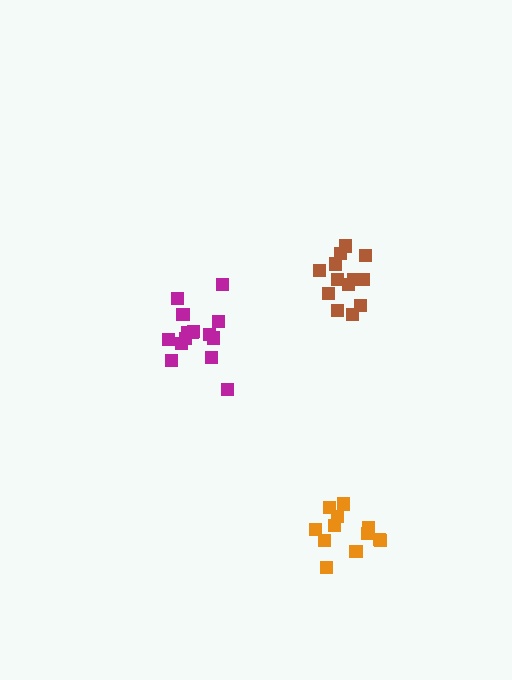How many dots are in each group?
Group 1: 12 dots, Group 2: 13 dots, Group 3: 15 dots (40 total).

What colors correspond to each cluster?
The clusters are colored: orange, brown, magenta.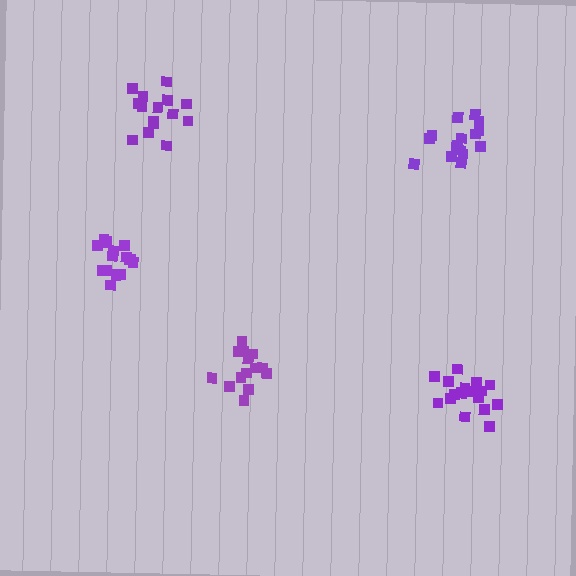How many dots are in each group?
Group 1: 14 dots, Group 2: 16 dots, Group 3: 16 dots, Group 4: 15 dots, Group 5: 18 dots (79 total).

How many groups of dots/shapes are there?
There are 5 groups.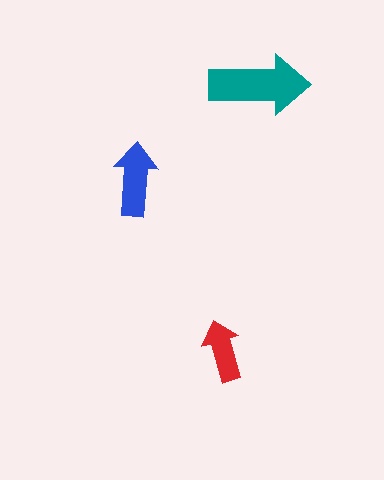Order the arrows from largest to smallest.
the teal one, the blue one, the red one.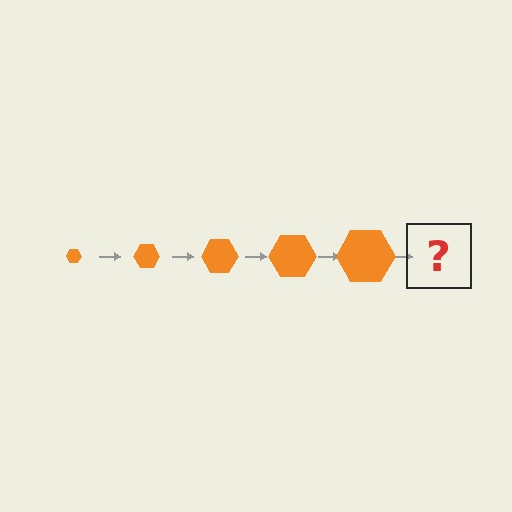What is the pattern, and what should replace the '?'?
The pattern is that the hexagon gets progressively larger each step. The '?' should be an orange hexagon, larger than the previous one.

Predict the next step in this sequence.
The next step is an orange hexagon, larger than the previous one.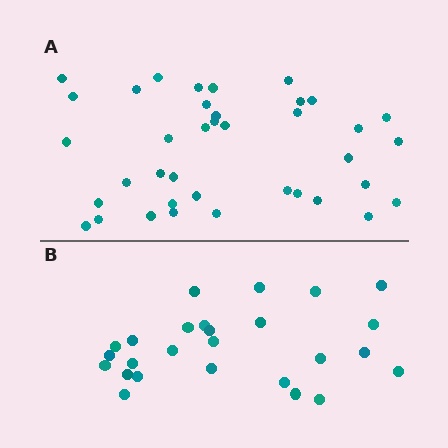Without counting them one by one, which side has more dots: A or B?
Region A (the top region) has more dots.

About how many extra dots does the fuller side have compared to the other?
Region A has roughly 12 or so more dots than region B.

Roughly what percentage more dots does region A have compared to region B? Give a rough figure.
About 45% more.